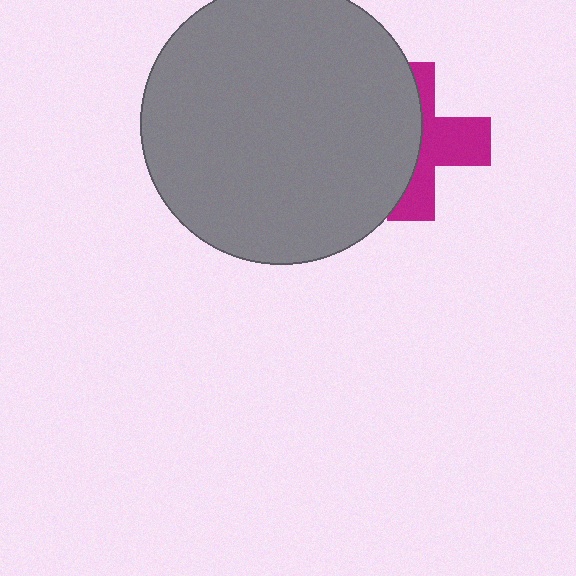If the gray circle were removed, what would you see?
You would see the complete magenta cross.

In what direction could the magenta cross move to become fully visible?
The magenta cross could move right. That would shift it out from behind the gray circle entirely.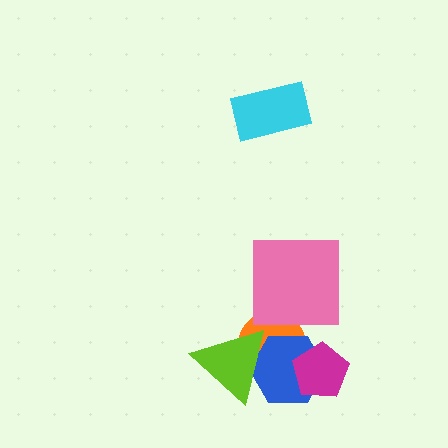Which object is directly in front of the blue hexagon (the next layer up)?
The lime triangle is directly in front of the blue hexagon.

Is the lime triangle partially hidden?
No, no other shape covers it.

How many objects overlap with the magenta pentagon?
2 objects overlap with the magenta pentagon.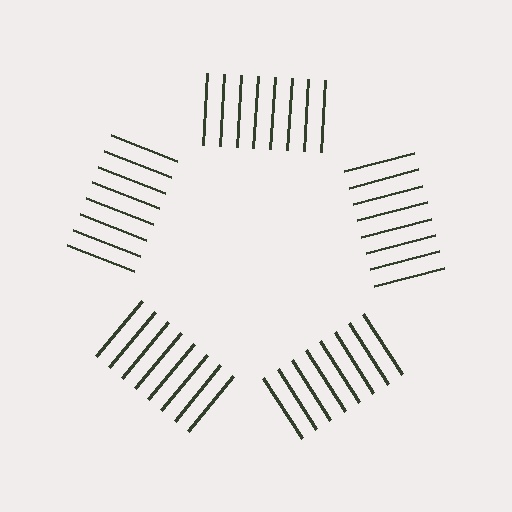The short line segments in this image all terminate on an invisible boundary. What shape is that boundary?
An illusory pentagon — the line segments terminate on its edges but no continuous stroke is drawn.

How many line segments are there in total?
40 — 8 along each of the 5 edges.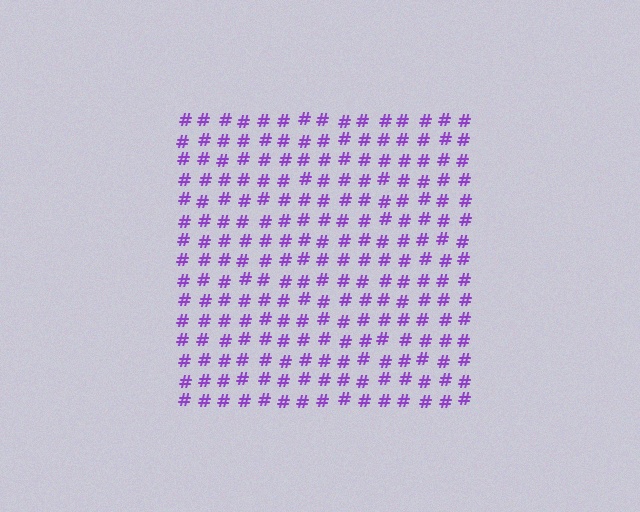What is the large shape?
The large shape is a square.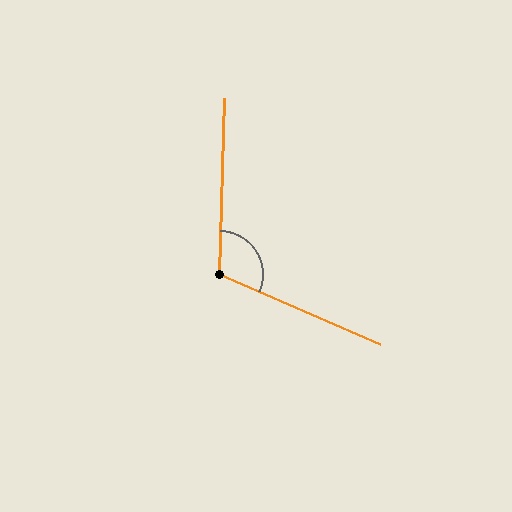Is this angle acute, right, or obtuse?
It is obtuse.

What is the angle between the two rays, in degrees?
Approximately 112 degrees.